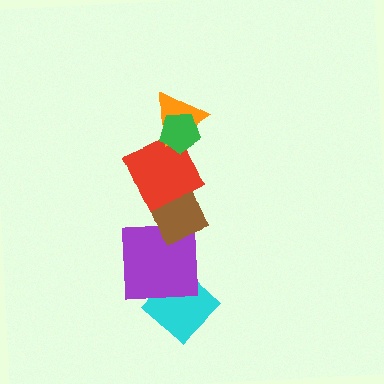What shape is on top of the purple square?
The brown diamond is on top of the purple square.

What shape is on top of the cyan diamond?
The purple square is on top of the cyan diamond.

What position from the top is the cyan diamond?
The cyan diamond is 6th from the top.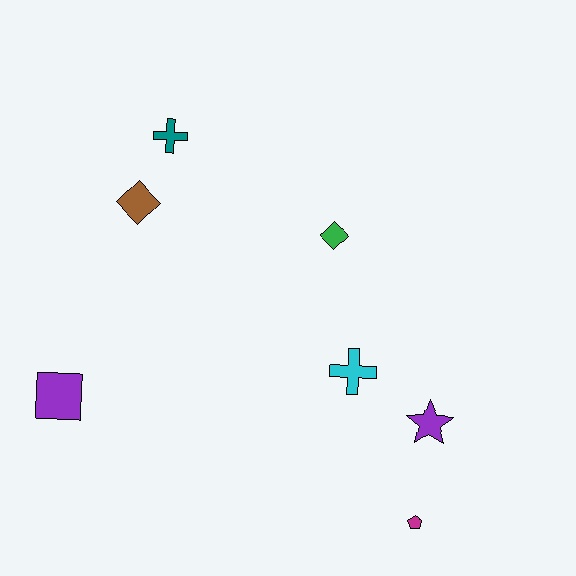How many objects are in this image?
There are 7 objects.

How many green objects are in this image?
There is 1 green object.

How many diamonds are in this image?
There are 2 diamonds.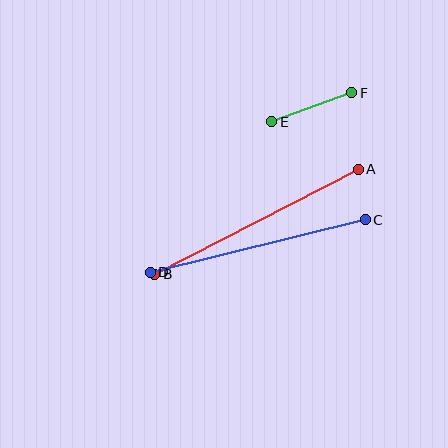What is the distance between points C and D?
The distance is approximately 221 pixels.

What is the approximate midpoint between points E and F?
The midpoint is at approximately (312, 107) pixels.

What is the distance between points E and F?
The distance is approximately 85 pixels.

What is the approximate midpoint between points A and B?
The midpoint is at approximately (256, 222) pixels.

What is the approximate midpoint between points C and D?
The midpoint is at approximately (258, 246) pixels.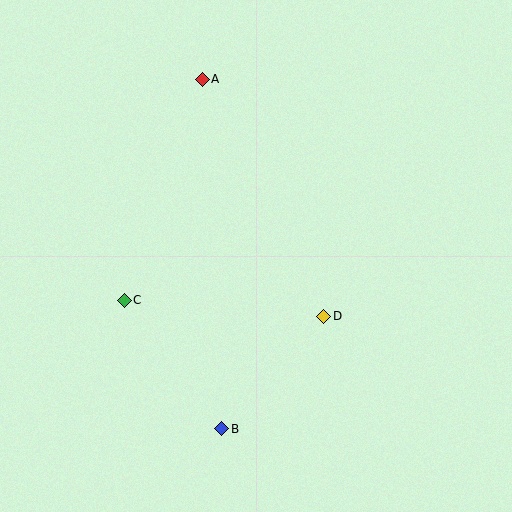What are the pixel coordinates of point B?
Point B is at (222, 429).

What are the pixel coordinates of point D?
Point D is at (324, 317).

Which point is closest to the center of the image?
Point D at (324, 317) is closest to the center.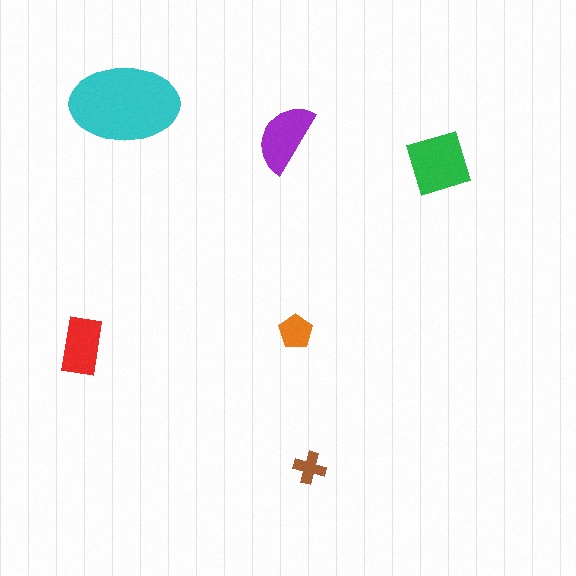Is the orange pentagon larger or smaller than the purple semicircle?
Smaller.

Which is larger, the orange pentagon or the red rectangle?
The red rectangle.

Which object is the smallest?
The brown cross.